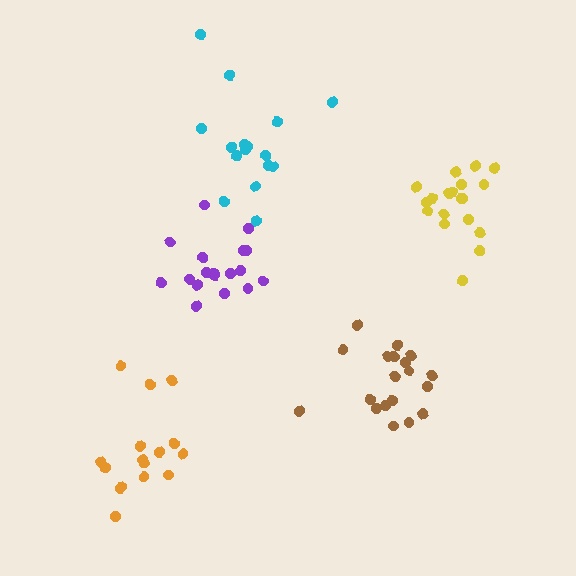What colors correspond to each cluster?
The clusters are colored: yellow, purple, orange, brown, cyan.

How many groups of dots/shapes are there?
There are 5 groups.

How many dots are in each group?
Group 1: 19 dots, Group 2: 18 dots, Group 3: 17 dots, Group 4: 19 dots, Group 5: 16 dots (89 total).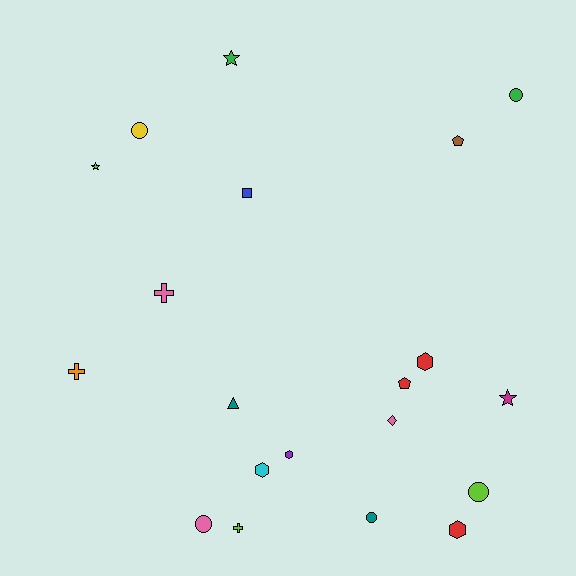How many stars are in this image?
There are 3 stars.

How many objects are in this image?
There are 20 objects.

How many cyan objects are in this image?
There is 1 cyan object.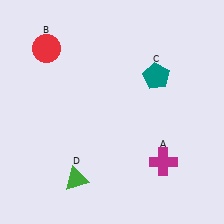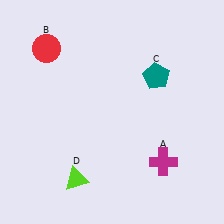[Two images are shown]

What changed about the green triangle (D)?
In Image 1, D is green. In Image 2, it changed to lime.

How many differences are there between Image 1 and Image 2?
There is 1 difference between the two images.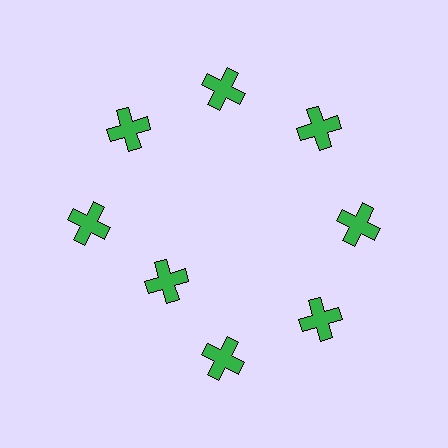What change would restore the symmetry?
The symmetry would be restored by moving it outward, back onto the ring so that all 8 crosses sit at equal angles and equal distance from the center.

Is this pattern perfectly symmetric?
No. The 8 green crosses are arranged in a ring, but one element near the 8 o'clock position is pulled inward toward the center, breaking the 8-fold rotational symmetry.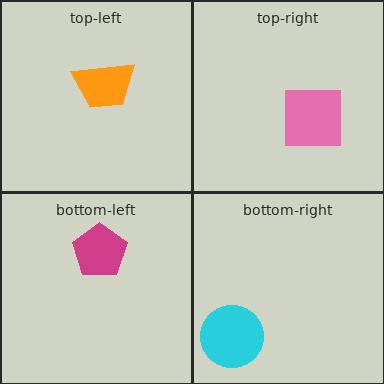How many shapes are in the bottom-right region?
1.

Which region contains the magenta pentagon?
The bottom-left region.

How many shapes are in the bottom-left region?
1.